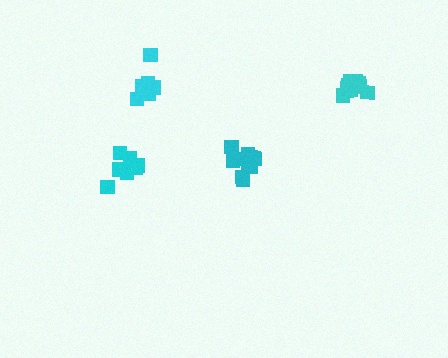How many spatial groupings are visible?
There are 4 spatial groupings.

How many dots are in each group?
Group 1: 11 dots, Group 2: 11 dots, Group 3: 9 dots, Group 4: 7 dots (38 total).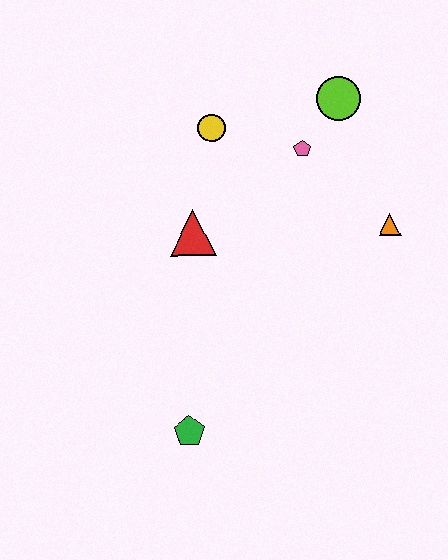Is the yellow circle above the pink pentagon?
Yes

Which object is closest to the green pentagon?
The red triangle is closest to the green pentagon.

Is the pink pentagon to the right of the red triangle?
Yes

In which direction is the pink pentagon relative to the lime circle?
The pink pentagon is below the lime circle.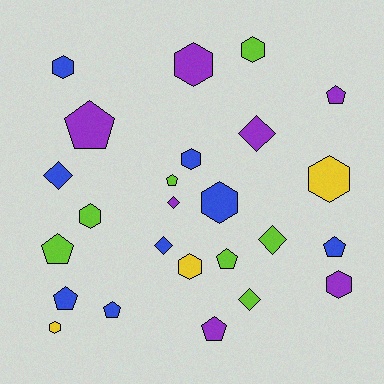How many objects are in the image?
There are 25 objects.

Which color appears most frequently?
Blue, with 8 objects.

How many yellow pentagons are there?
There are no yellow pentagons.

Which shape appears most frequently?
Hexagon, with 10 objects.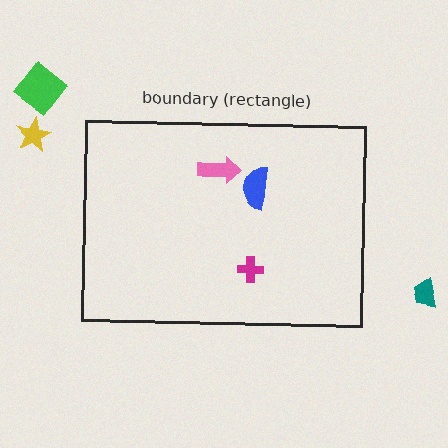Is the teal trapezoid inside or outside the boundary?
Outside.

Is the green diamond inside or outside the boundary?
Outside.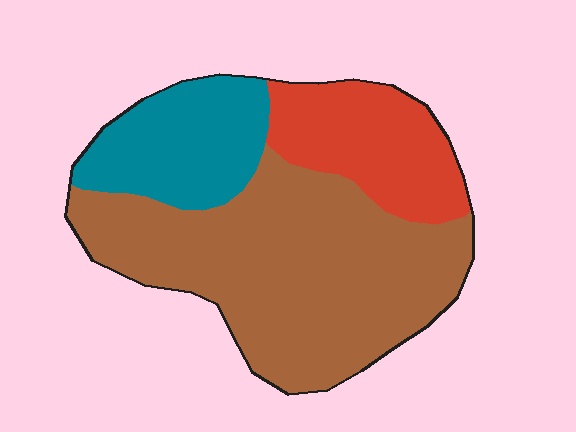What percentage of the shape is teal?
Teal takes up about one fifth (1/5) of the shape.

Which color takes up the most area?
Brown, at roughly 60%.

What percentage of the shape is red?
Red covers roughly 20% of the shape.